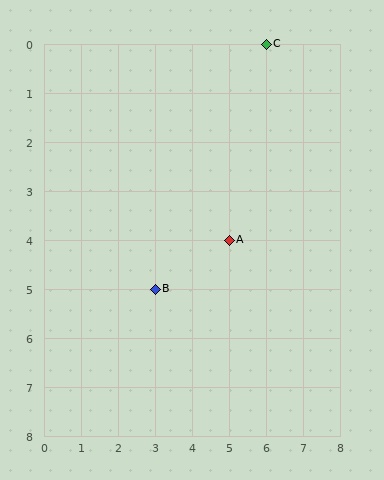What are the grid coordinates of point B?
Point B is at grid coordinates (3, 5).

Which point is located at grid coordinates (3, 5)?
Point B is at (3, 5).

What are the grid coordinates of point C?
Point C is at grid coordinates (6, 0).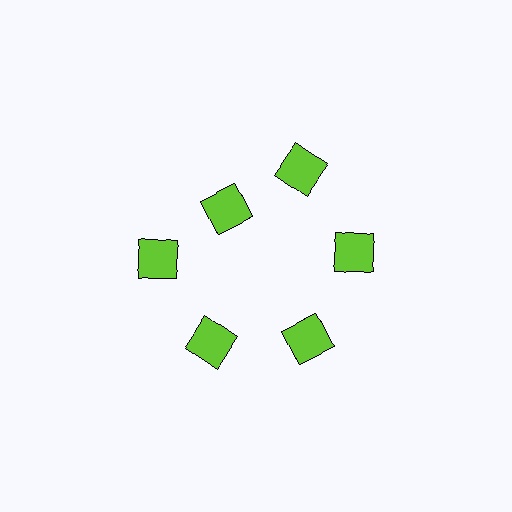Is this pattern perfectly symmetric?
No. The 6 lime squares are arranged in a ring, but one element near the 11 o'clock position is pulled inward toward the center, breaking the 6-fold rotational symmetry.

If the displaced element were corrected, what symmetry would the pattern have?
It would have 6-fold rotational symmetry — the pattern would map onto itself every 60 degrees.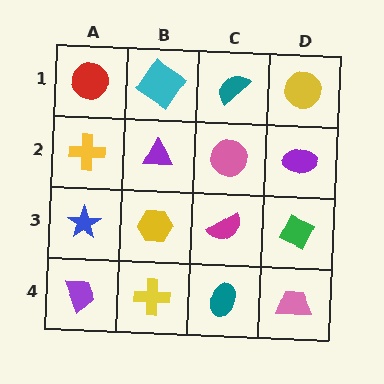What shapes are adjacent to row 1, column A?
A yellow cross (row 2, column A), a cyan diamond (row 1, column B).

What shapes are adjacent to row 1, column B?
A purple triangle (row 2, column B), a red circle (row 1, column A), a teal semicircle (row 1, column C).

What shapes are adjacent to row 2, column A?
A red circle (row 1, column A), a blue star (row 3, column A), a purple triangle (row 2, column B).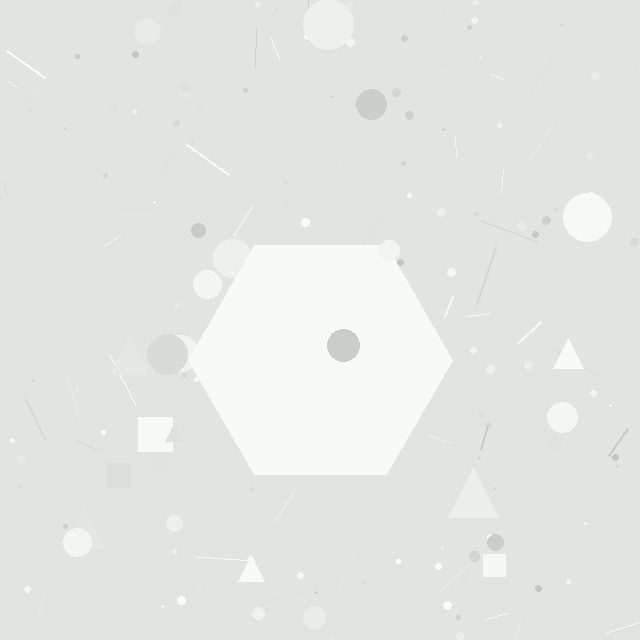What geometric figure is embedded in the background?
A hexagon is embedded in the background.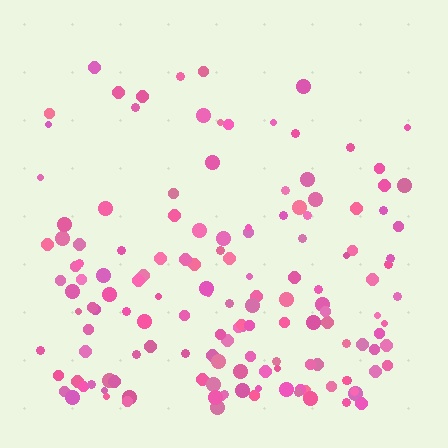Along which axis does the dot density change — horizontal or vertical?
Vertical.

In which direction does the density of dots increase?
From top to bottom, with the bottom side densest.